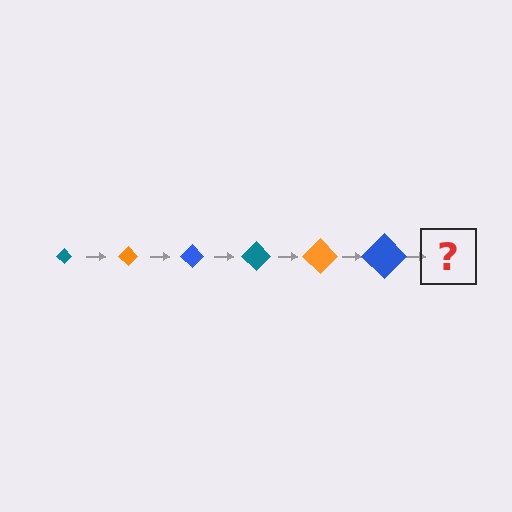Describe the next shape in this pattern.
It should be a teal diamond, larger than the previous one.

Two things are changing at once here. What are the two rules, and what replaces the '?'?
The two rules are that the diamond grows larger each step and the color cycles through teal, orange, and blue. The '?' should be a teal diamond, larger than the previous one.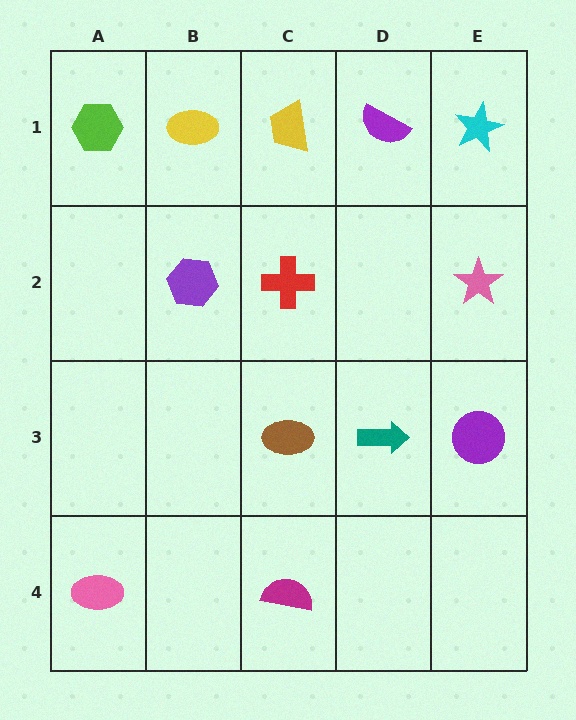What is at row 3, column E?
A purple circle.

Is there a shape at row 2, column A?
No, that cell is empty.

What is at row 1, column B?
A yellow ellipse.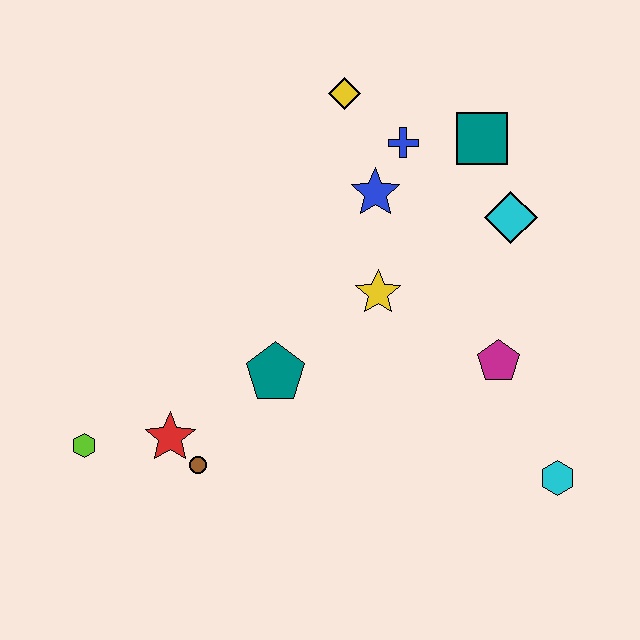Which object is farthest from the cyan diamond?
The lime hexagon is farthest from the cyan diamond.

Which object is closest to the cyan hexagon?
The magenta pentagon is closest to the cyan hexagon.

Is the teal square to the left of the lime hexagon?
No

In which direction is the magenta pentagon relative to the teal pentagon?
The magenta pentagon is to the right of the teal pentagon.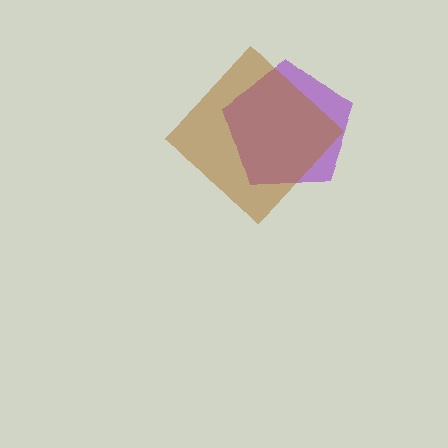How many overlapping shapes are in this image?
There are 2 overlapping shapes in the image.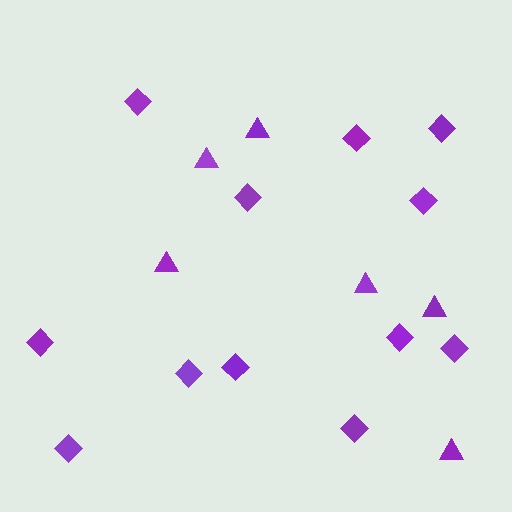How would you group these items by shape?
There are 2 groups: one group of triangles (6) and one group of diamonds (12).